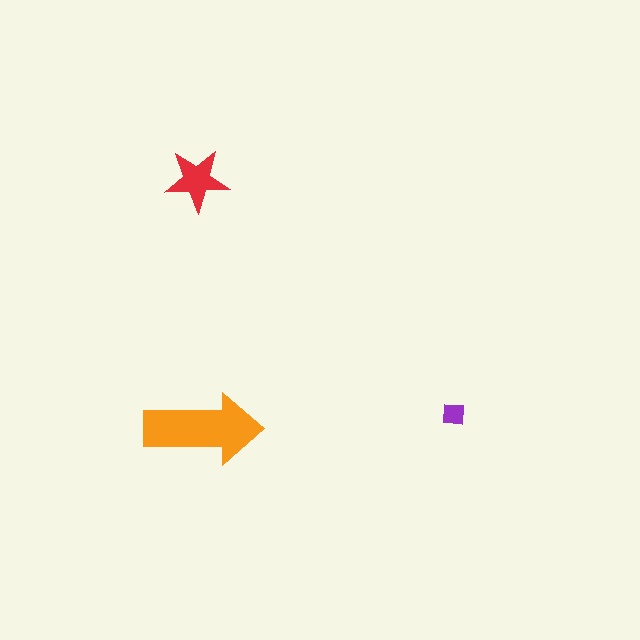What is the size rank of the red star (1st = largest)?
2nd.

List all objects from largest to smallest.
The orange arrow, the red star, the purple square.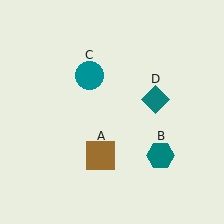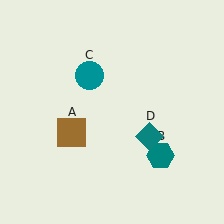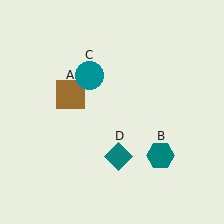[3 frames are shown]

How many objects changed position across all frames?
2 objects changed position: brown square (object A), teal diamond (object D).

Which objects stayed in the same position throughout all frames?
Teal hexagon (object B) and teal circle (object C) remained stationary.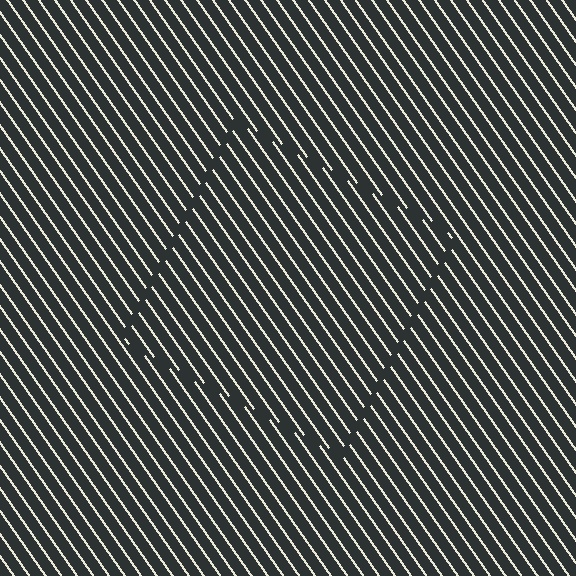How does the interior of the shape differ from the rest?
The interior of the shape contains the same grating, shifted by half a period — the contour is defined by the phase discontinuity where line-ends from the inner and outer gratings abut.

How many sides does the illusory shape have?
4 sides — the line-ends trace a square.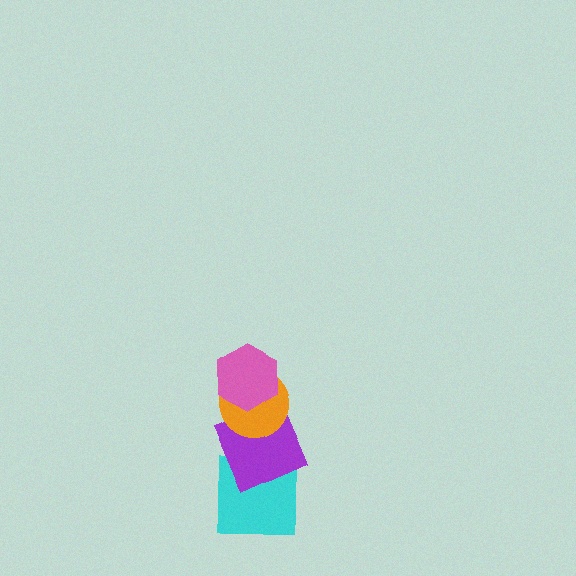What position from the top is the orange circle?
The orange circle is 2nd from the top.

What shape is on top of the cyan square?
The purple square is on top of the cyan square.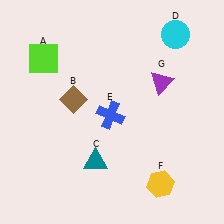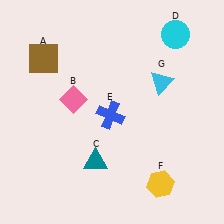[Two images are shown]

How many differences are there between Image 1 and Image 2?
There are 3 differences between the two images.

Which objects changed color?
A changed from lime to brown. B changed from brown to pink. G changed from purple to cyan.